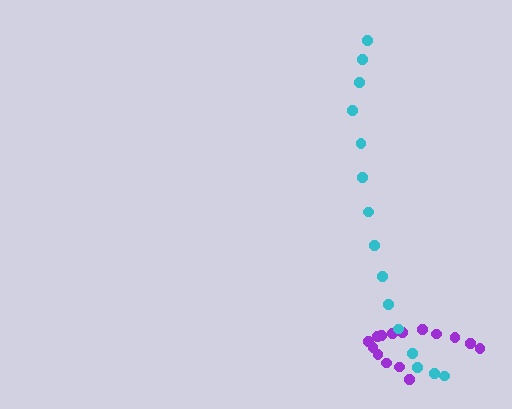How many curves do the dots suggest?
There are 2 distinct paths.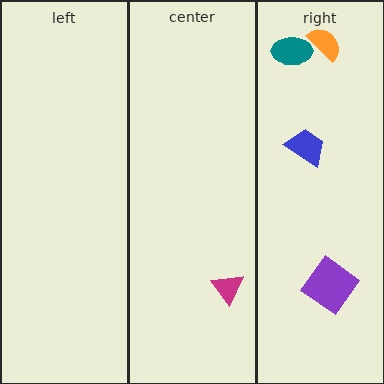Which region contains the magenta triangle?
The center region.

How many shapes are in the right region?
4.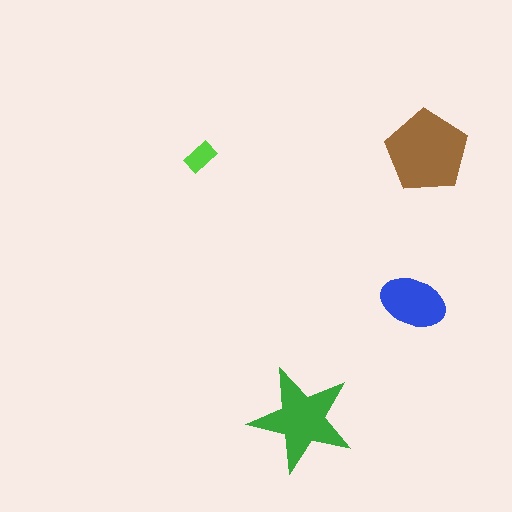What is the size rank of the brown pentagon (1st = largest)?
1st.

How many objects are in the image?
There are 4 objects in the image.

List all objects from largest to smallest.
The brown pentagon, the green star, the blue ellipse, the lime rectangle.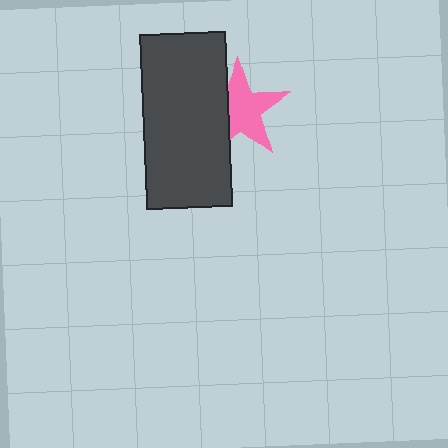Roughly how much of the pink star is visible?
Most of it is visible (roughly 69%).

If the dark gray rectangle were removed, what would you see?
You would see the complete pink star.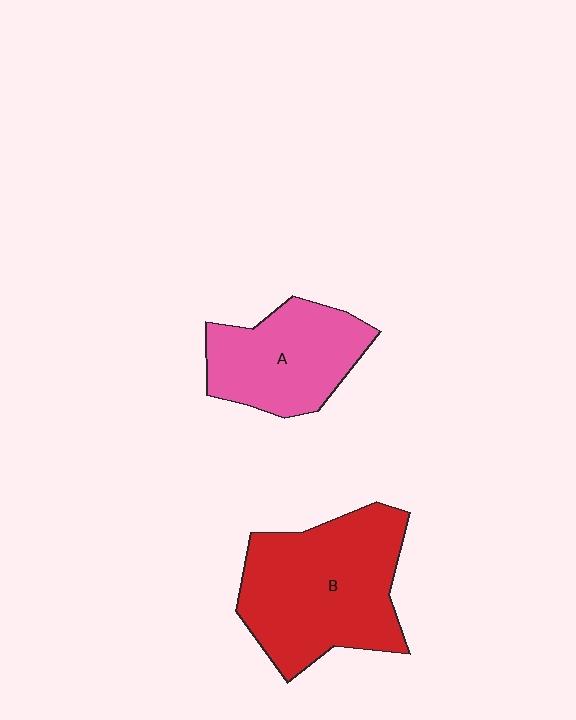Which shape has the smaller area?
Shape A (pink).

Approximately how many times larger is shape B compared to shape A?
Approximately 1.5 times.